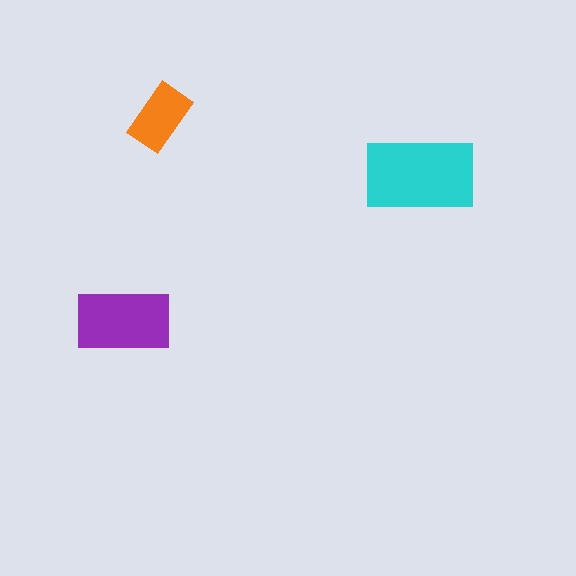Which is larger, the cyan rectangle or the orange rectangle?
The cyan one.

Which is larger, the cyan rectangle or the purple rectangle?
The cyan one.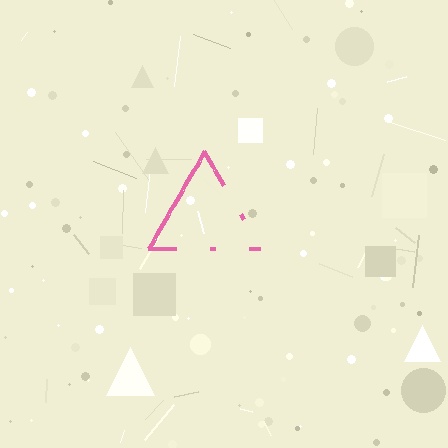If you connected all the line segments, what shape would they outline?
They would outline a triangle.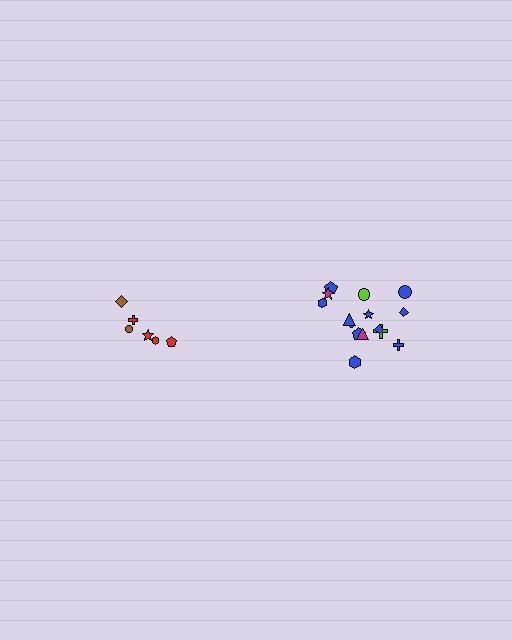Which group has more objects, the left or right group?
The right group.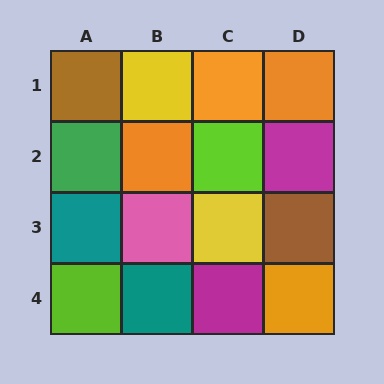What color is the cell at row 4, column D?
Orange.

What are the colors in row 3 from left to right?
Teal, pink, yellow, brown.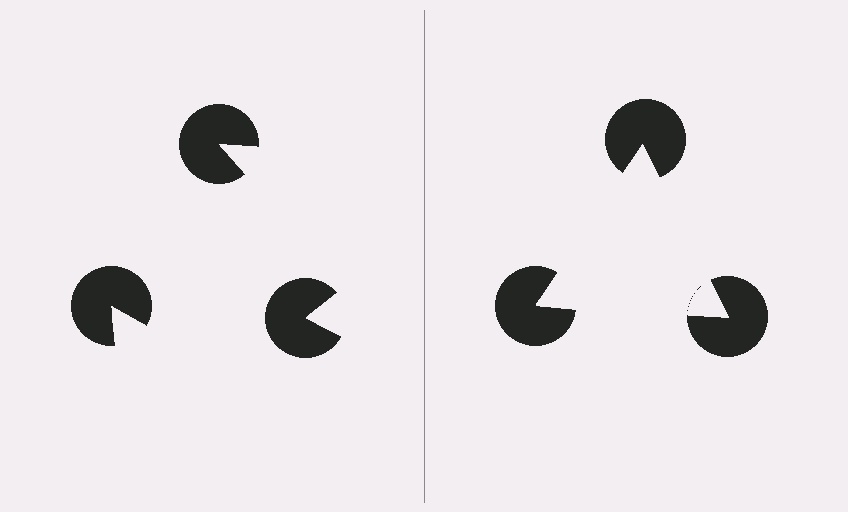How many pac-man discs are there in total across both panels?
6 — 3 on each side.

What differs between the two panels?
The pac-man discs are positioned identically on both sides; only the wedge orientations differ. On the right they align to a triangle; on the left they are misaligned.